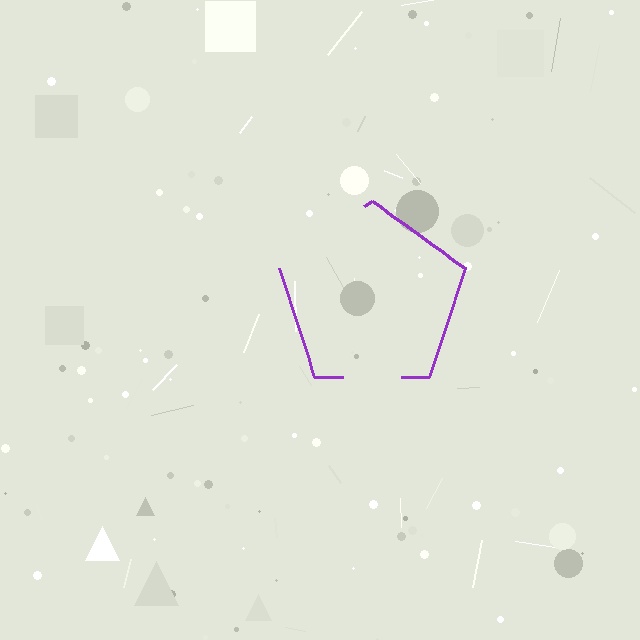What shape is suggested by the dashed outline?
The dashed outline suggests a pentagon.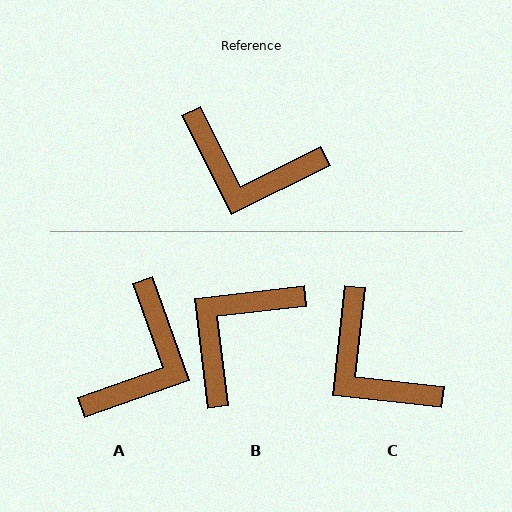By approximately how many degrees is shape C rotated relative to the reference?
Approximately 33 degrees clockwise.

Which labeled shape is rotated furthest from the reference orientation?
B, about 110 degrees away.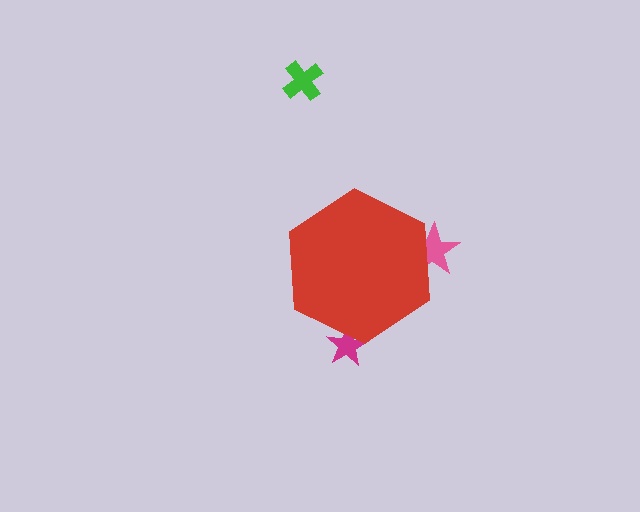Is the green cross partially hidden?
No, the green cross is fully visible.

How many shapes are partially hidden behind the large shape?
2 shapes are partially hidden.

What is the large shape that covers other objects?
A red hexagon.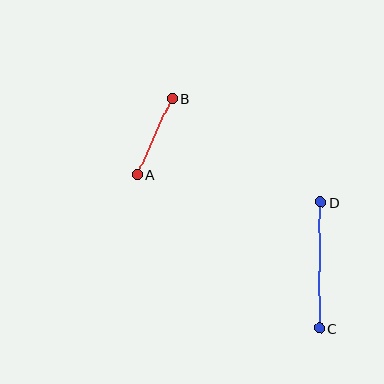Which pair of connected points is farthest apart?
Points C and D are farthest apart.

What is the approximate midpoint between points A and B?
The midpoint is at approximately (155, 137) pixels.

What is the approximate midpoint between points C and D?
The midpoint is at approximately (320, 265) pixels.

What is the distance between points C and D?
The distance is approximately 126 pixels.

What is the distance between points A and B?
The distance is approximately 84 pixels.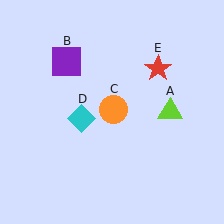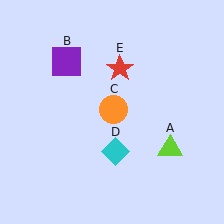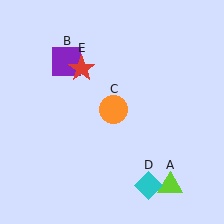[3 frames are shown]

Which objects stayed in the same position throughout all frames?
Purple square (object B) and orange circle (object C) remained stationary.